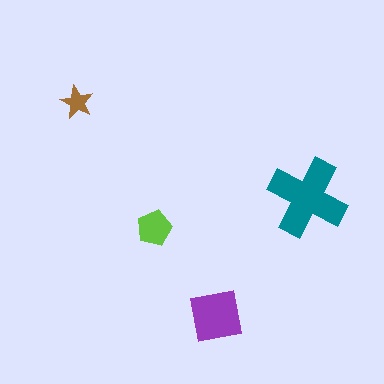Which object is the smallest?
The brown star.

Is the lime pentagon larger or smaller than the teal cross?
Smaller.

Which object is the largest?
The teal cross.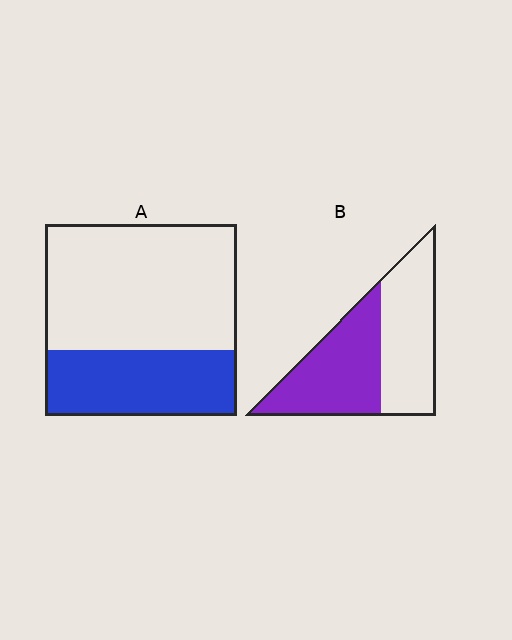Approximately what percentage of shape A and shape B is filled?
A is approximately 35% and B is approximately 50%.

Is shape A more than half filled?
No.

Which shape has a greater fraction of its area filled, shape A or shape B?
Shape B.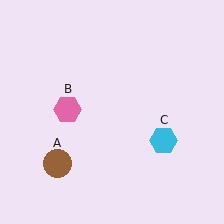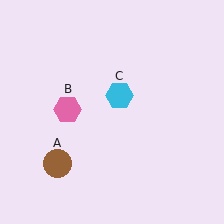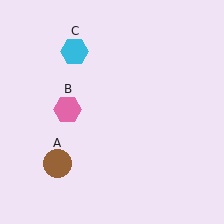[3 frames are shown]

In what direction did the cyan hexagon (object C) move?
The cyan hexagon (object C) moved up and to the left.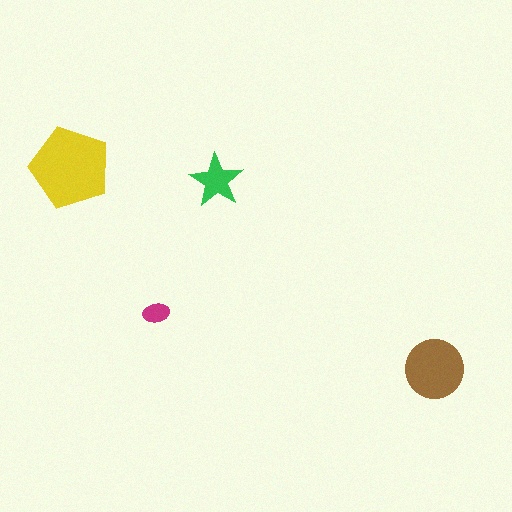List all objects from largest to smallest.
The yellow pentagon, the brown circle, the green star, the magenta ellipse.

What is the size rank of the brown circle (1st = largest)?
2nd.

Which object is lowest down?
The brown circle is bottommost.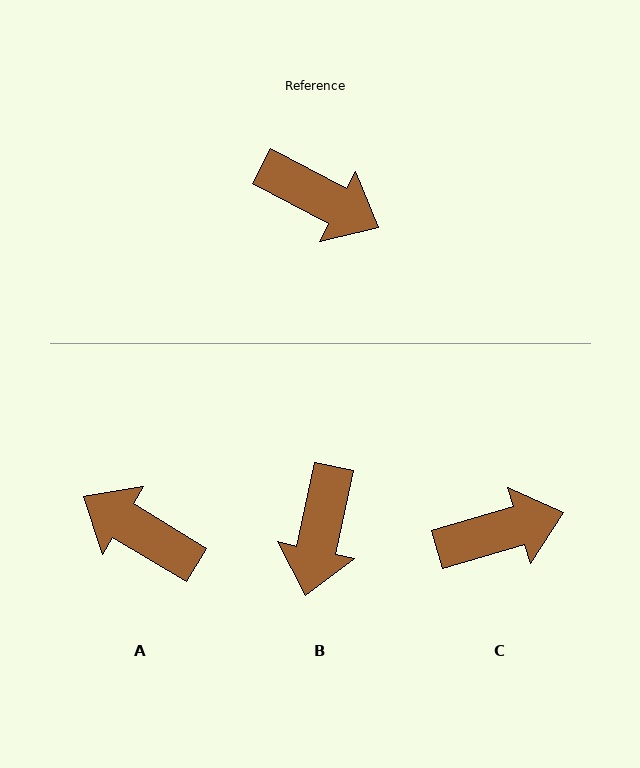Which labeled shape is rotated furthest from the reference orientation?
A, about 177 degrees away.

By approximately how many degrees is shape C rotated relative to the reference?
Approximately 44 degrees counter-clockwise.